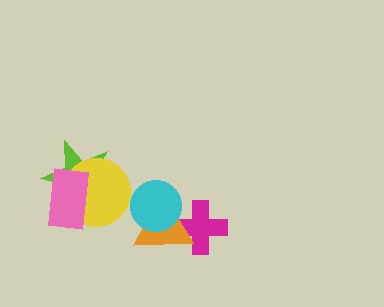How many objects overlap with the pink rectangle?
2 objects overlap with the pink rectangle.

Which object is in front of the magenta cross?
The orange triangle is in front of the magenta cross.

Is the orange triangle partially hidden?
Yes, it is partially covered by another shape.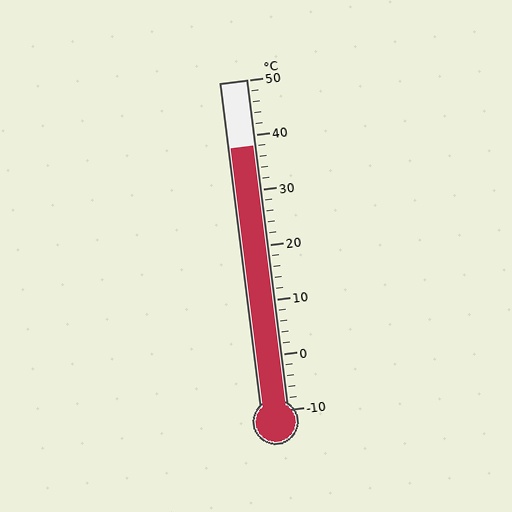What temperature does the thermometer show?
The thermometer shows approximately 38°C.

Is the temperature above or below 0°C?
The temperature is above 0°C.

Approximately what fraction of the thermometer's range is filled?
The thermometer is filled to approximately 80% of its range.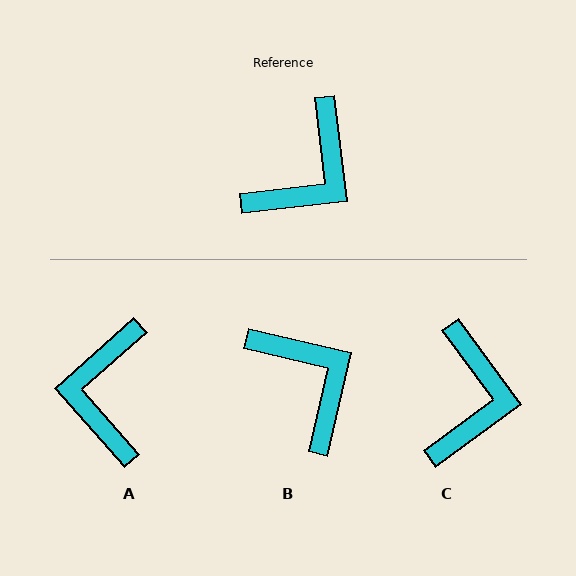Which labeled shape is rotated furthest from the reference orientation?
A, about 145 degrees away.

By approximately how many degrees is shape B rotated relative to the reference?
Approximately 70 degrees counter-clockwise.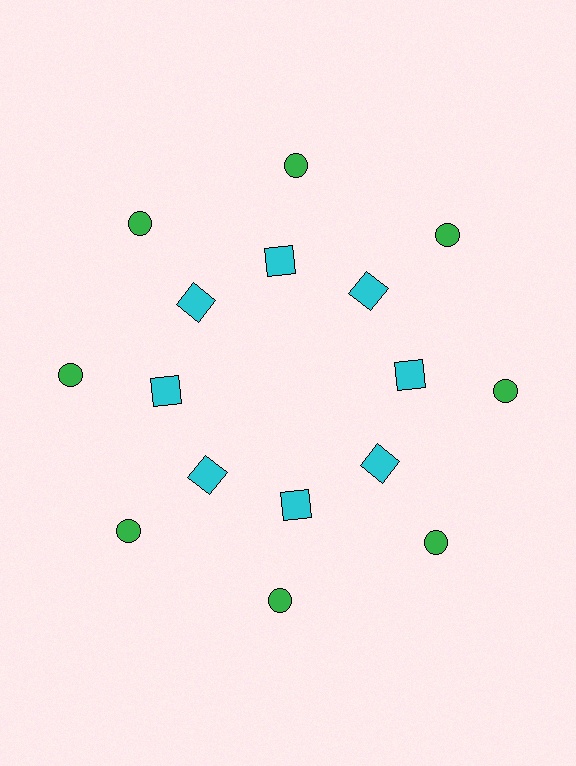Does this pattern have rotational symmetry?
Yes, this pattern has 8-fold rotational symmetry. It looks the same after rotating 45 degrees around the center.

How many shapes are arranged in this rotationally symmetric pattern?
There are 16 shapes, arranged in 8 groups of 2.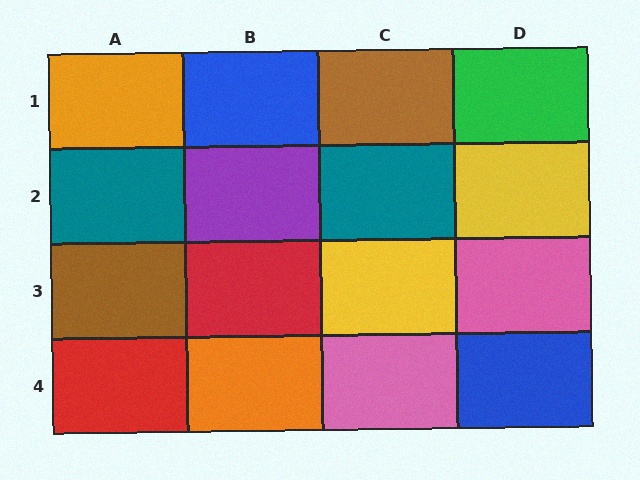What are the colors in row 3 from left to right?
Brown, red, yellow, pink.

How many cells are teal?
2 cells are teal.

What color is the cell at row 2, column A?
Teal.